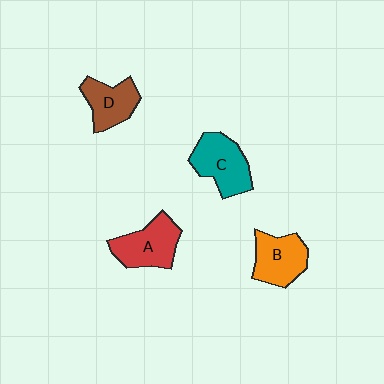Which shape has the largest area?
Shape C (teal).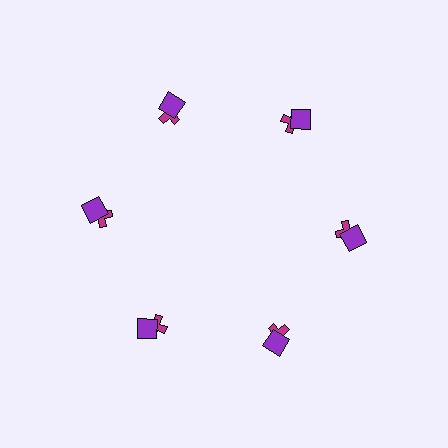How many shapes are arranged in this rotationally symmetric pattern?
There are 12 shapes, arranged in 6 groups of 2.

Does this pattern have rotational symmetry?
Yes, this pattern has 6-fold rotational symmetry. It looks the same after rotating 60 degrees around the center.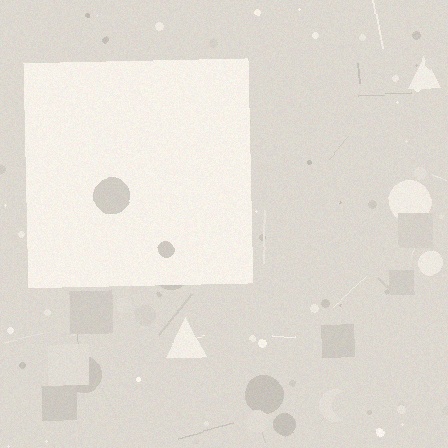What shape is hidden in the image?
A square is hidden in the image.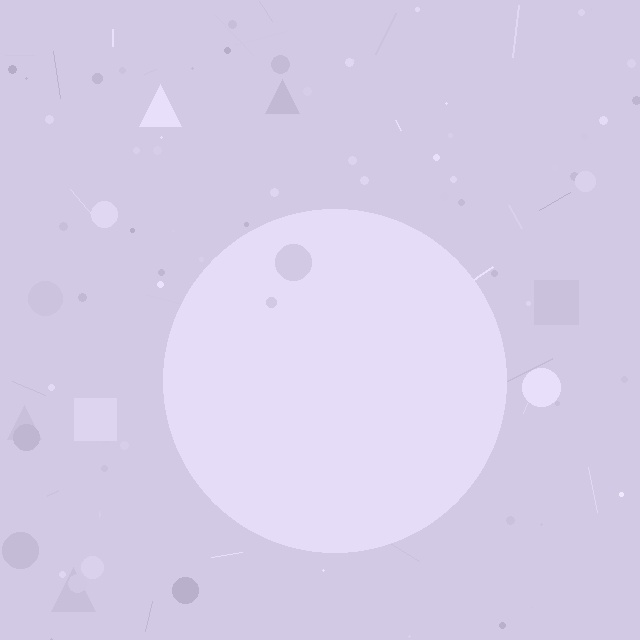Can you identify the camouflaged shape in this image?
The camouflaged shape is a circle.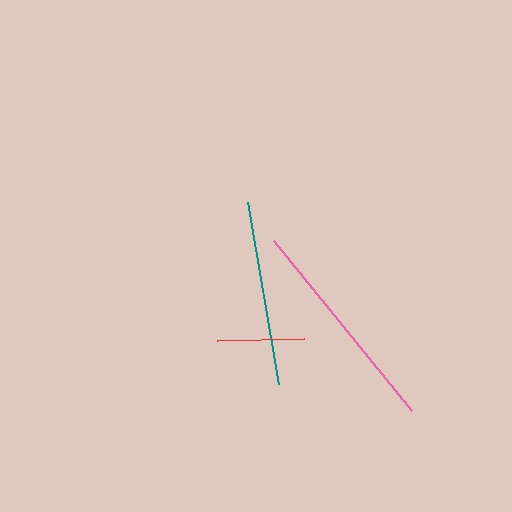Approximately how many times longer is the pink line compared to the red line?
The pink line is approximately 2.5 times the length of the red line.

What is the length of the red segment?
The red segment is approximately 87 pixels long.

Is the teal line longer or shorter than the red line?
The teal line is longer than the red line.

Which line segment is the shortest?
The red line is the shortest at approximately 87 pixels.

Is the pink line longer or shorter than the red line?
The pink line is longer than the red line.